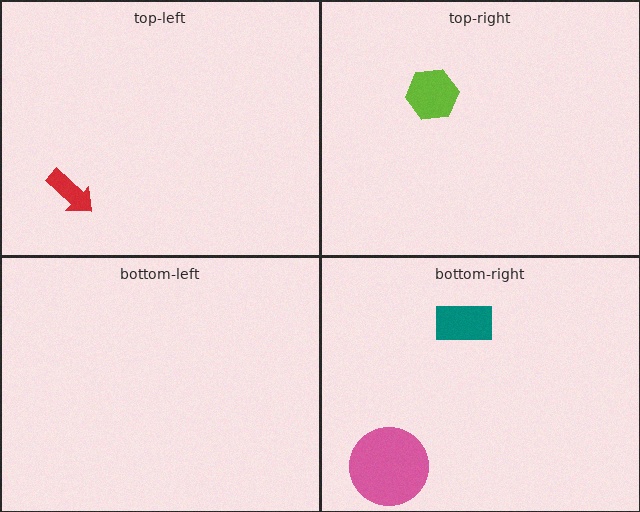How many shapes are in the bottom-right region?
2.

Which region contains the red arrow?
The top-left region.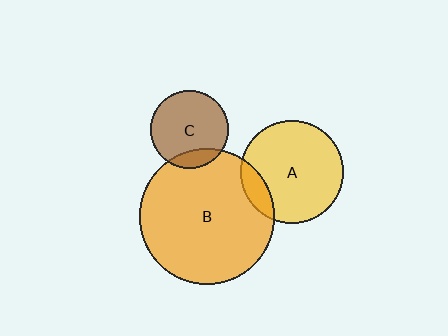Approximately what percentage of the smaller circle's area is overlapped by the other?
Approximately 15%.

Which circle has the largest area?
Circle B (orange).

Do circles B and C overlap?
Yes.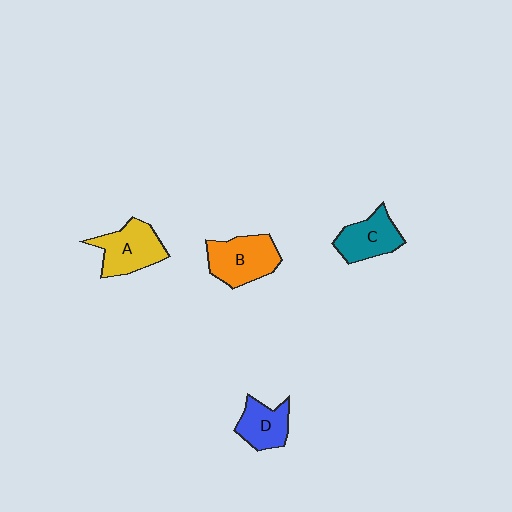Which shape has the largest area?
Shape B (orange).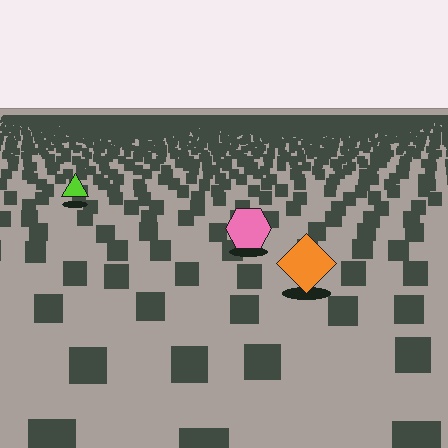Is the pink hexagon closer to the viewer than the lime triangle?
Yes. The pink hexagon is closer — you can tell from the texture gradient: the ground texture is coarser near it.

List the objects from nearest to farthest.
From nearest to farthest: the orange diamond, the pink hexagon, the lime triangle.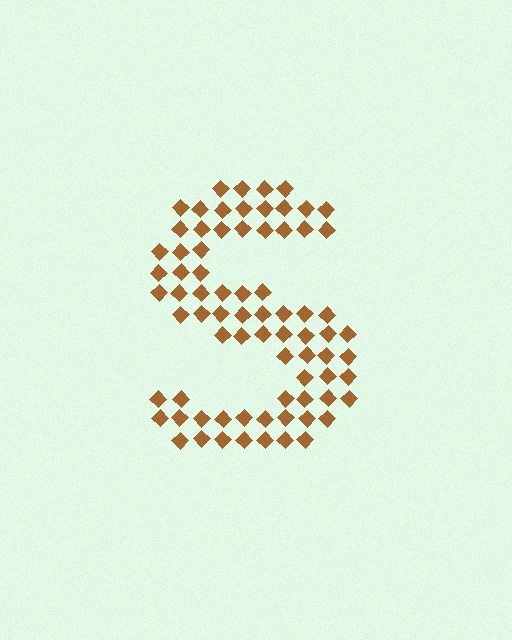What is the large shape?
The large shape is the letter S.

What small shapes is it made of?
It is made of small diamonds.